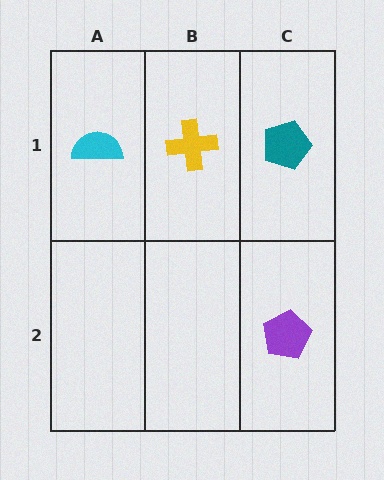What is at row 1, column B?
A yellow cross.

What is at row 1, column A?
A cyan semicircle.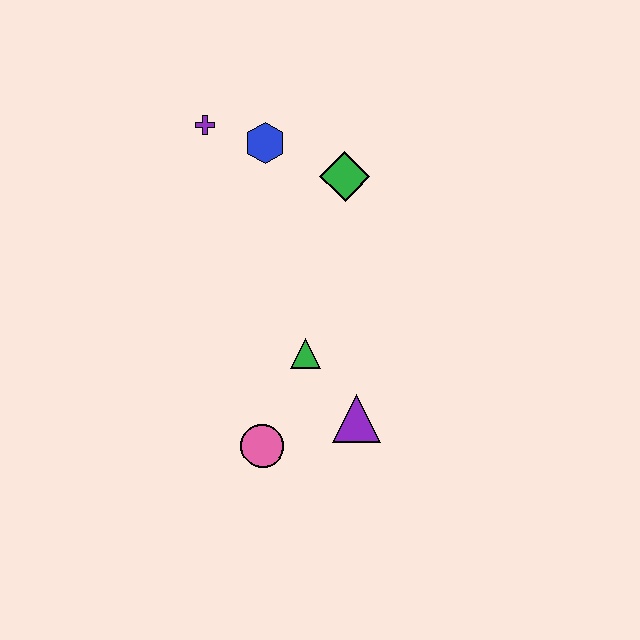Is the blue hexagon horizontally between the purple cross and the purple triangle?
Yes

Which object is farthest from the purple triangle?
The purple cross is farthest from the purple triangle.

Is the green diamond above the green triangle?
Yes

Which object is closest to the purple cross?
The blue hexagon is closest to the purple cross.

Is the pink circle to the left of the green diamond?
Yes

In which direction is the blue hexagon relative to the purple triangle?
The blue hexagon is above the purple triangle.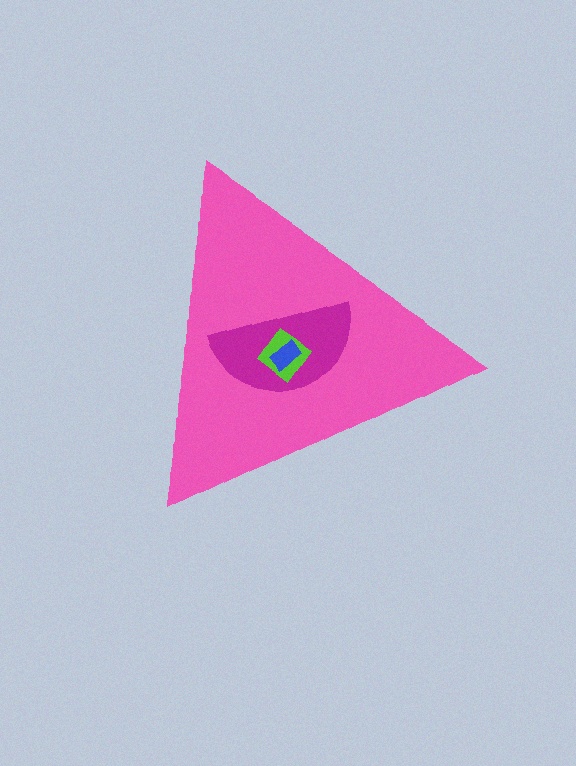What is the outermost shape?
The pink triangle.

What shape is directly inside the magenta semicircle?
The lime diamond.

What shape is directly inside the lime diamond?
The blue rectangle.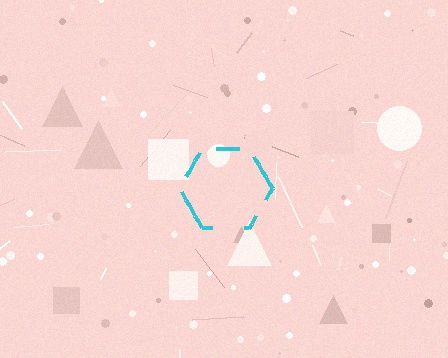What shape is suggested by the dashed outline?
The dashed outline suggests a hexagon.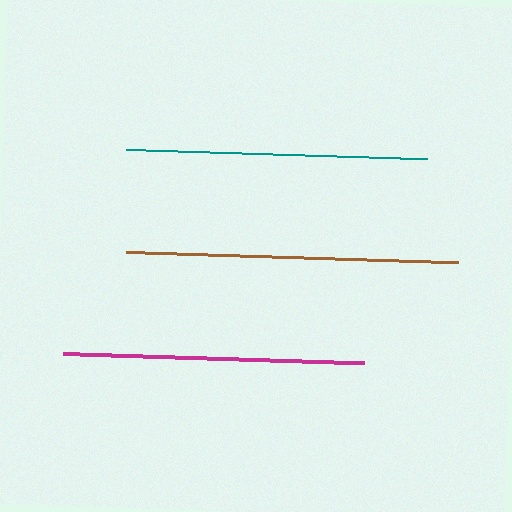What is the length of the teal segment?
The teal segment is approximately 301 pixels long.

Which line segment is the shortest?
The teal line is the shortest at approximately 301 pixels.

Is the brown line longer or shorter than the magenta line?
The brown line is longer than the magenta line.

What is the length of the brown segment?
The brown segment is approximately 332 pixels long.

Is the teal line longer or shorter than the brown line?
The brown line is longer than the teal line.